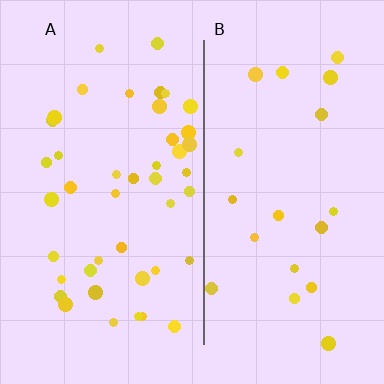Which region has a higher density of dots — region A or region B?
A (the left).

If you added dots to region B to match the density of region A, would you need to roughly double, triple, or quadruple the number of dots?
Approximately double.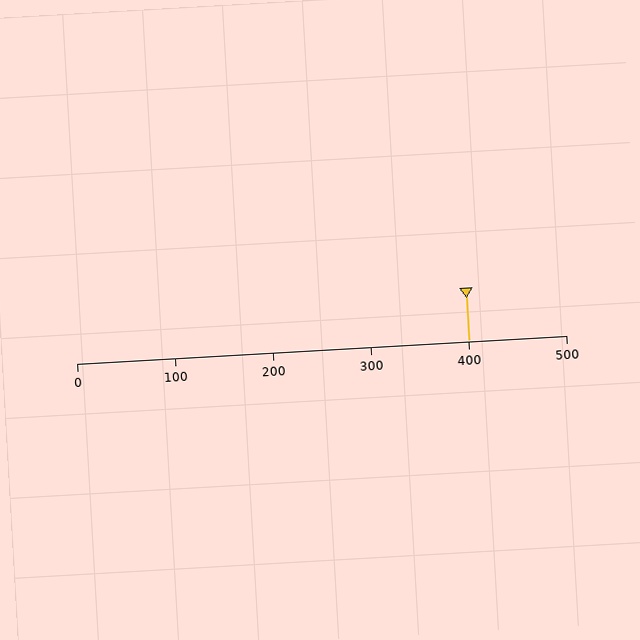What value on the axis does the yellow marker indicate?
The marker indicates approximately 400.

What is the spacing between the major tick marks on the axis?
The major ticks are spaced 100 apart.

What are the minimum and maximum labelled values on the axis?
The axis runs from 0 to 500.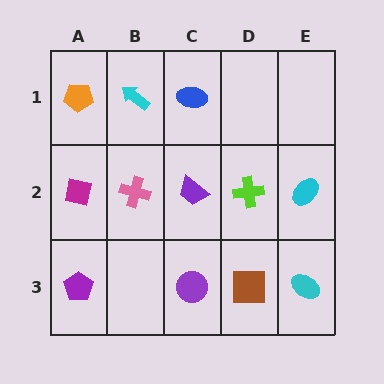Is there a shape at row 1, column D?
No, that cell is empty.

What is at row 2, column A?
A magenta square.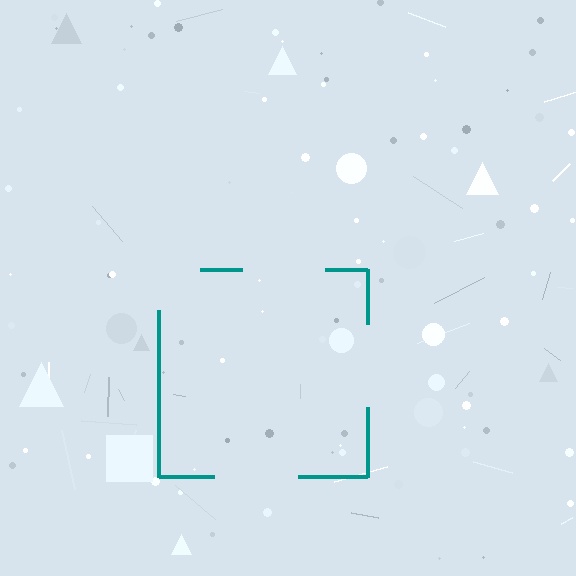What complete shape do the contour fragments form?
The contour fragments form a square.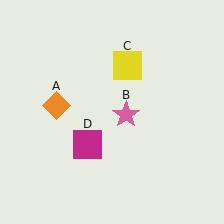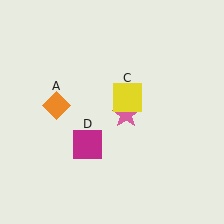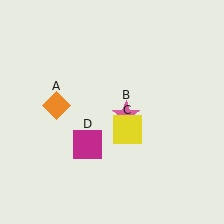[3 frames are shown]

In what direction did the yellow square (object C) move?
The yellow square (object C) moved down.